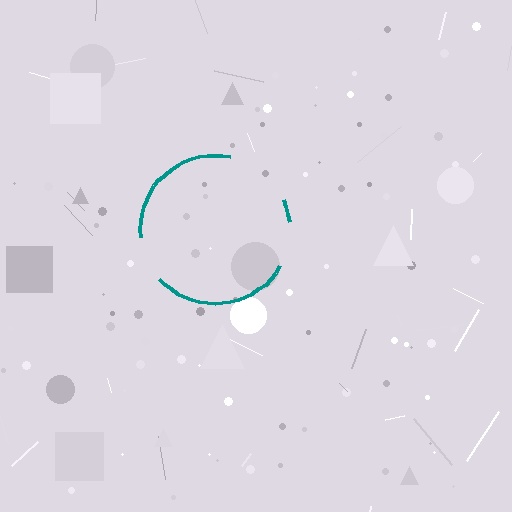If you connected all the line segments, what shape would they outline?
They would outline a circle.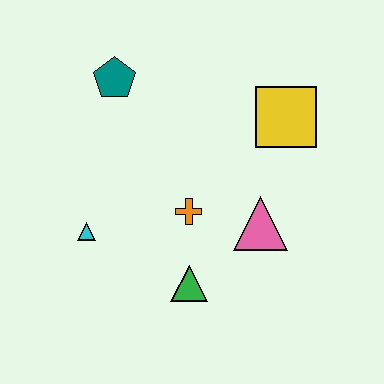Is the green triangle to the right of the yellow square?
No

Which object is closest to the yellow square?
The pink triangle is closest to the yellow square.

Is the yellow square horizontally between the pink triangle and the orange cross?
No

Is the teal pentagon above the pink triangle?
Yes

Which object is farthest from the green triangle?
The teal pentagon is farthest from the green triangle.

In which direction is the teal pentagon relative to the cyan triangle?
The teal pentagon is above the cyan triangle.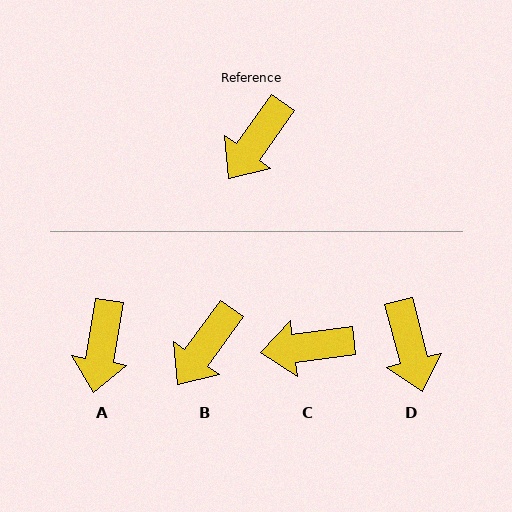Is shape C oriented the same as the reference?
No, it is off by about 47 degrees.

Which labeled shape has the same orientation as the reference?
B.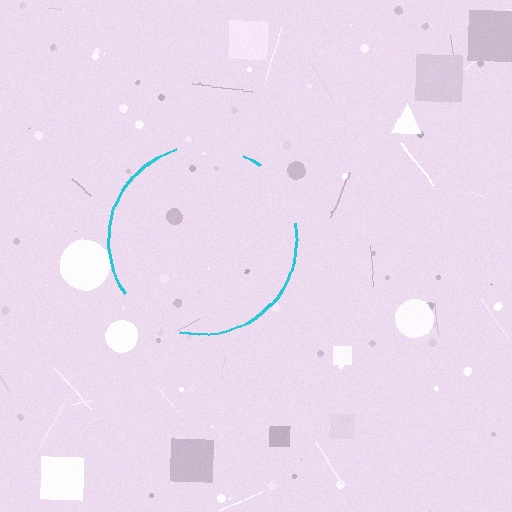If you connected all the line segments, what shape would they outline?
They would outline a circle.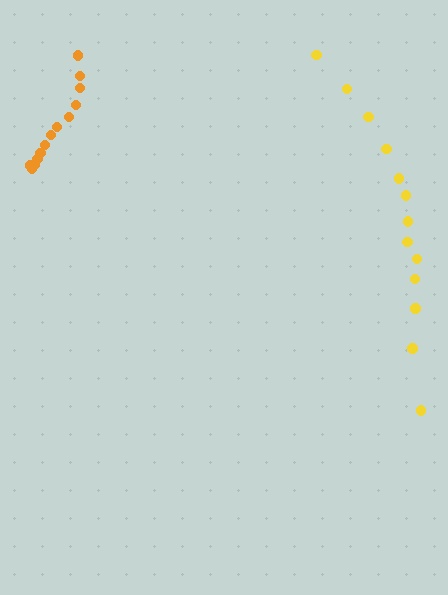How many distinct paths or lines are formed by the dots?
There are 2 distinct paths.